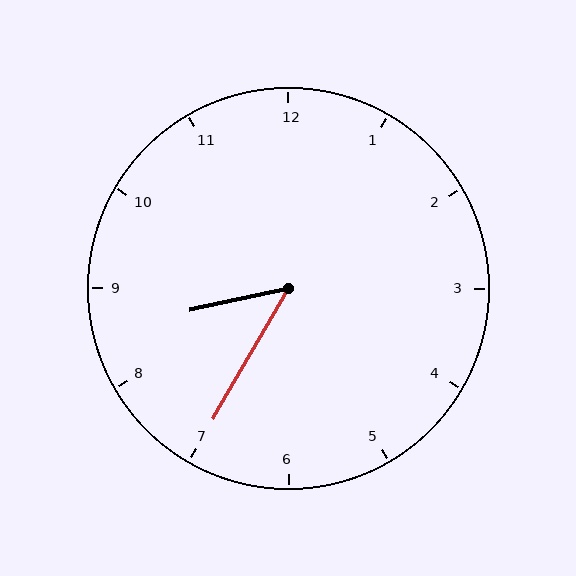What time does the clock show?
8:35.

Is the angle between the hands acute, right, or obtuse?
It is acute.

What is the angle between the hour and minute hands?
Approximately 48 degrees.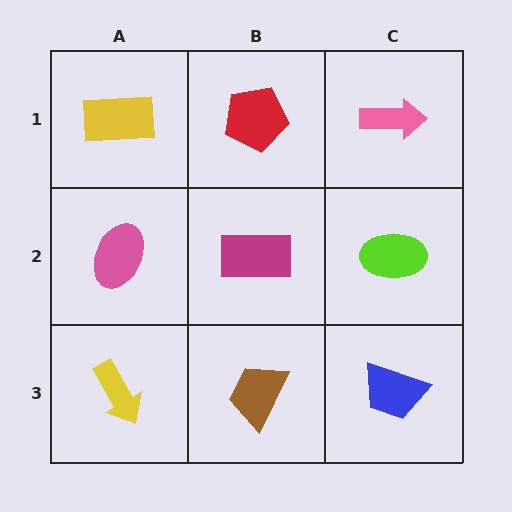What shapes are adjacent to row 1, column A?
A pink ellipse (row 2, column A), a red pentagon (row 1, column B).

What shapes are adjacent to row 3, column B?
A magenta rectangle (row 2, column B), a yellow arrow (row 3, column A), a blue trapezoid (row 3, column C).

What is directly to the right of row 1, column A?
A red pentagon.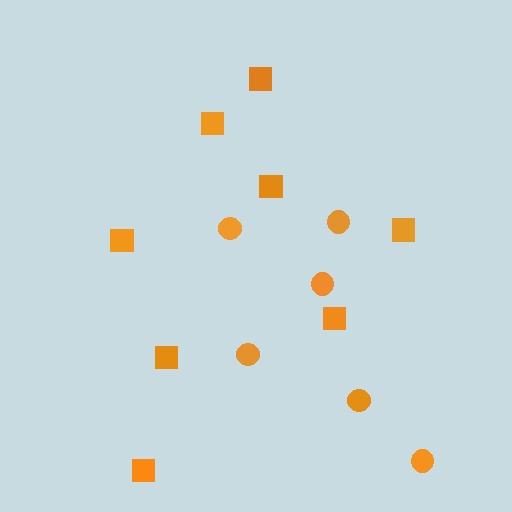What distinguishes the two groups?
There are 2 groups: one group of squares (8) and one group of circles (6).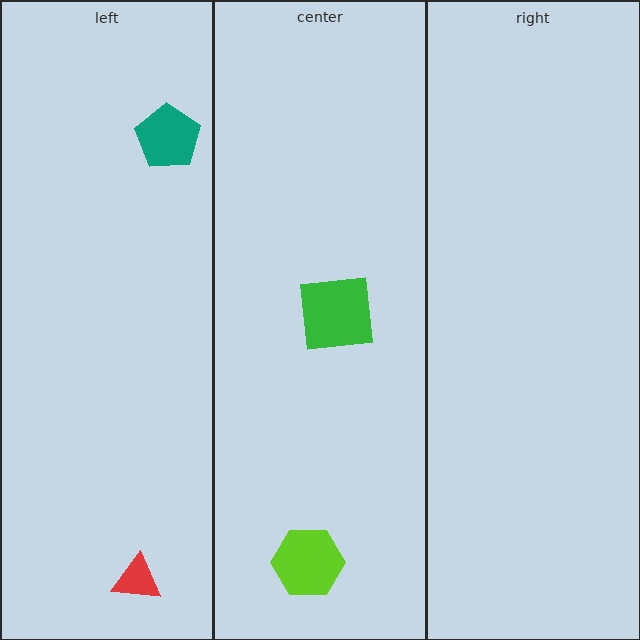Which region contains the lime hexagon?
The center region.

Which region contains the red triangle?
The left region.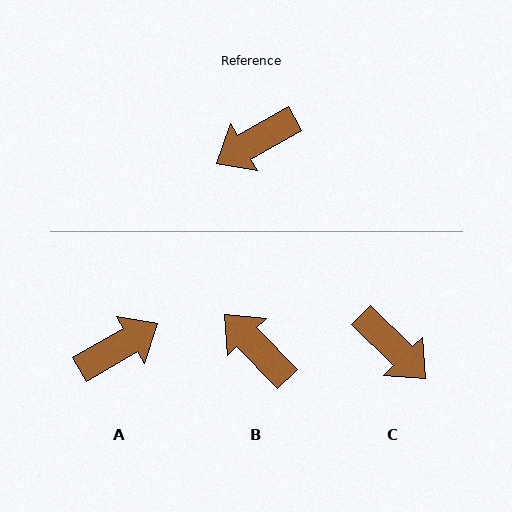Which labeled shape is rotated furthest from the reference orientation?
A, about 180 degrees away.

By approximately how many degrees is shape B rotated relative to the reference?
Approximately 76 degrees clockwise.